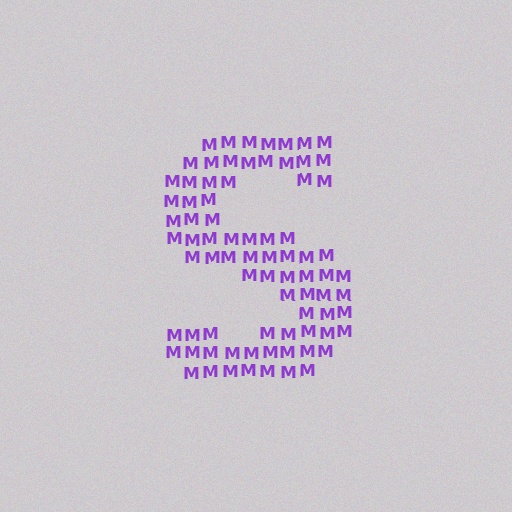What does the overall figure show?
The overall figure shows the letter S.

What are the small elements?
The small elements are letter M's.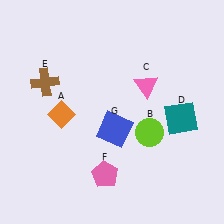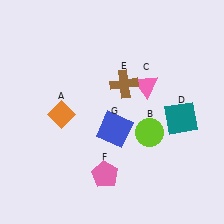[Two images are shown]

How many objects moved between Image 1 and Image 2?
1 object moved between the two images.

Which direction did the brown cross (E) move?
The brown cross (E) moved right.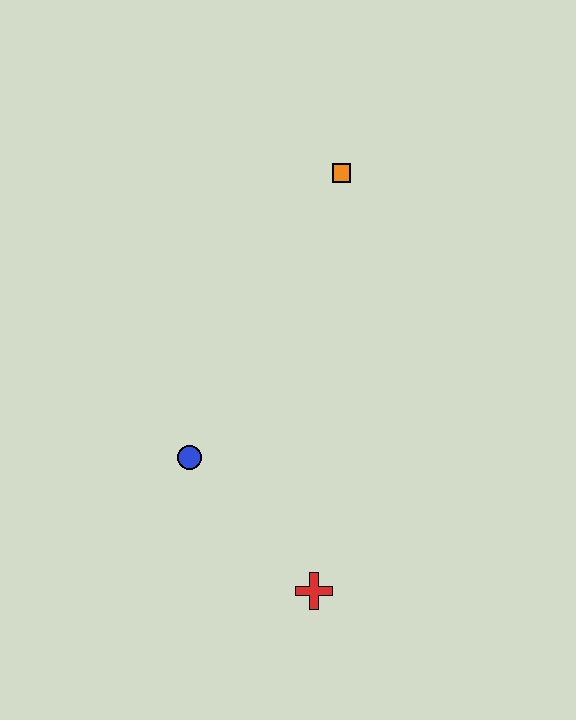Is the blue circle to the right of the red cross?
No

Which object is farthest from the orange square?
The red cross is farthest from the orange square.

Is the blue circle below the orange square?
Yes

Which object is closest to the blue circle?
The red cross is closest to the blue circle.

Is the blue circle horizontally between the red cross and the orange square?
No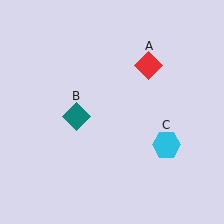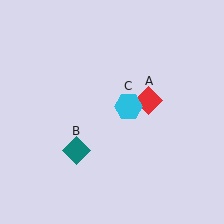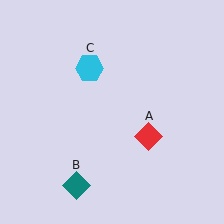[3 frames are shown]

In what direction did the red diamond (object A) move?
The red diamond (object A) moved down.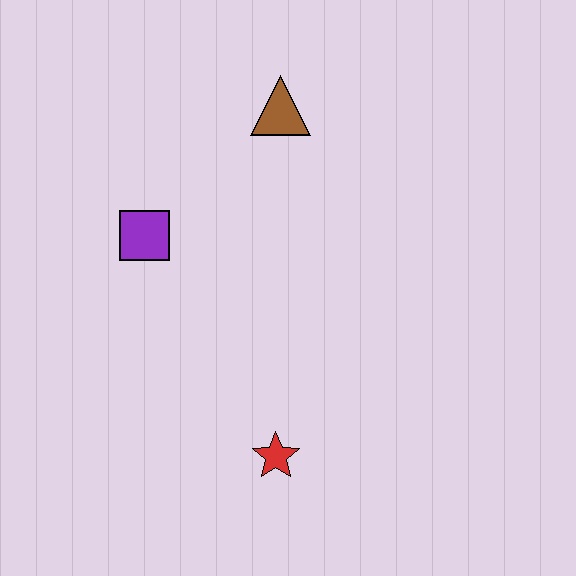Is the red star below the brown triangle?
Yes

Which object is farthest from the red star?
The brown triangle is farthest from the red star.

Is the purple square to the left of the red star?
Yes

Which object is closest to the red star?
The purple square is closest to the red star.